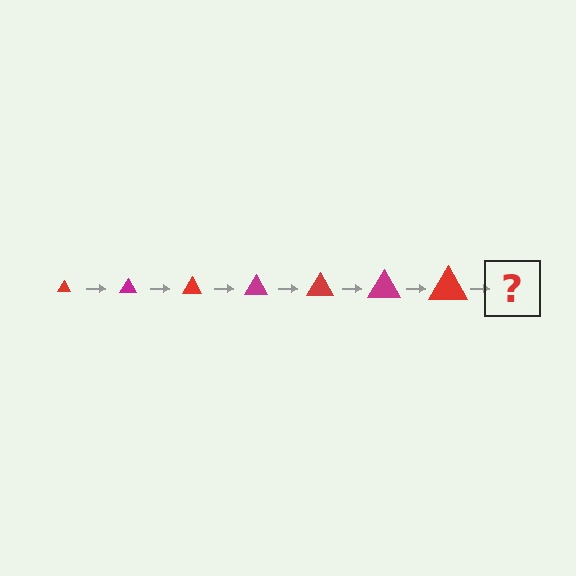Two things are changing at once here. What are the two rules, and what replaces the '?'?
The two rules are that the triangle grows larger each step and the color cycles through red and magenta. The '?' should be a magenta triangle, larger than the previous one.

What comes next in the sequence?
The next element should be a magenta triangle, larger than the previous one.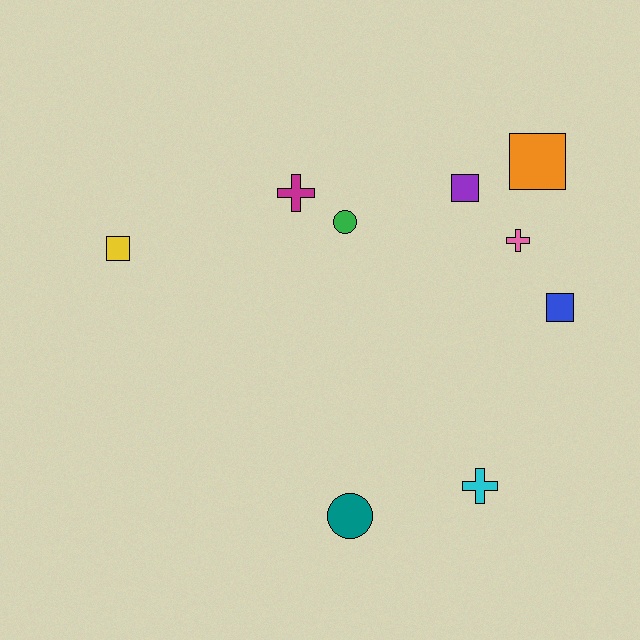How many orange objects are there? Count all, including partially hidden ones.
There is 1 orange object.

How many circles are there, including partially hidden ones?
There are 2 circles.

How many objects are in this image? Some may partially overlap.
There are 9 objects.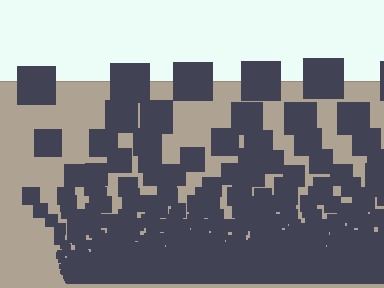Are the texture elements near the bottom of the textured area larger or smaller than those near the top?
Smaller. The gradient is inverted — elements near the bottom are smaller and denser.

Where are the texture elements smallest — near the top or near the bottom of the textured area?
Near the bottom.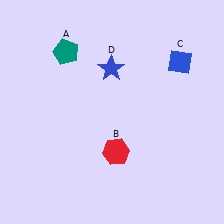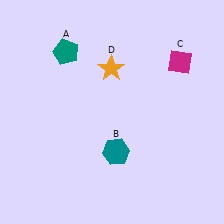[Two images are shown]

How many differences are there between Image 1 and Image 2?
There are 3 differences between the two images.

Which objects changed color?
B changed from red to teal. C changed from blue to magenta. D changed from blue to orange.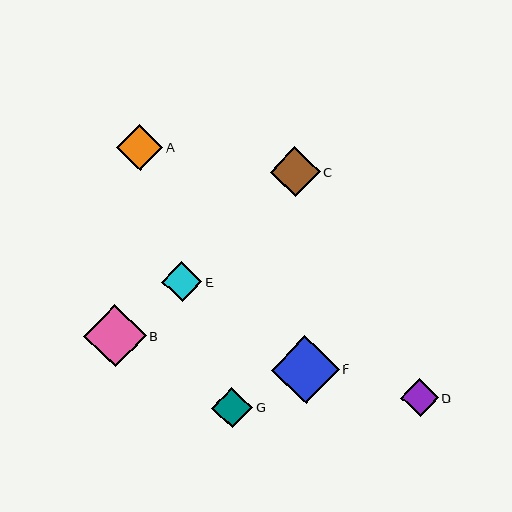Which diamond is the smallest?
Diamond D is the smallest with a size of approximately 37 pixels.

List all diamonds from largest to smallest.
From largest to smallest: F, B, C, A, G, E, D.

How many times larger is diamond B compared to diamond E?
Diamond B is approximately 1.6 times the size of diamond E.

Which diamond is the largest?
Diamond F is the largest with a size of approximately 68 pixels.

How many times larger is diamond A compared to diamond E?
Diamond A is approximately 1.1 times the size of diamond E.